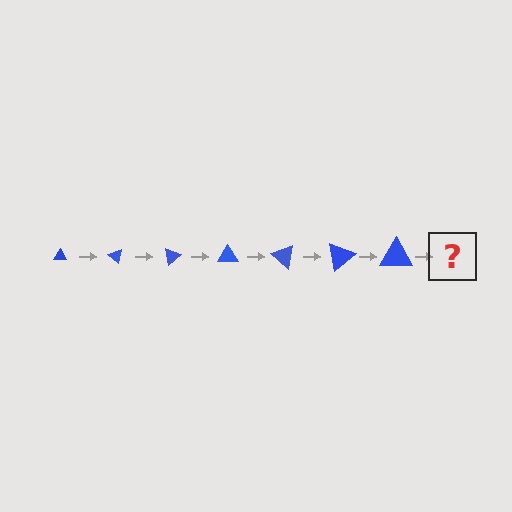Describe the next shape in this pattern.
It should be a triangle, larger than the previous one and rotated 280 degrees from the start.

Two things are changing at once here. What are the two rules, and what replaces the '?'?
The two rules are that the triangle grows larger each step and it rotates 40 degrees each step. The '?' should be a triangle, larger than the previous one and rotated 280 degrees from the start.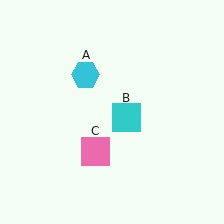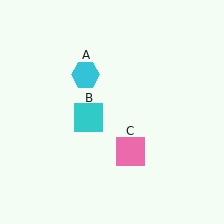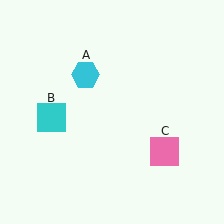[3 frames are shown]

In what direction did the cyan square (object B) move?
The cyan square (object B) moved left.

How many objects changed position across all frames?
2 objects changed position: cyan square (object B), pink square (object C).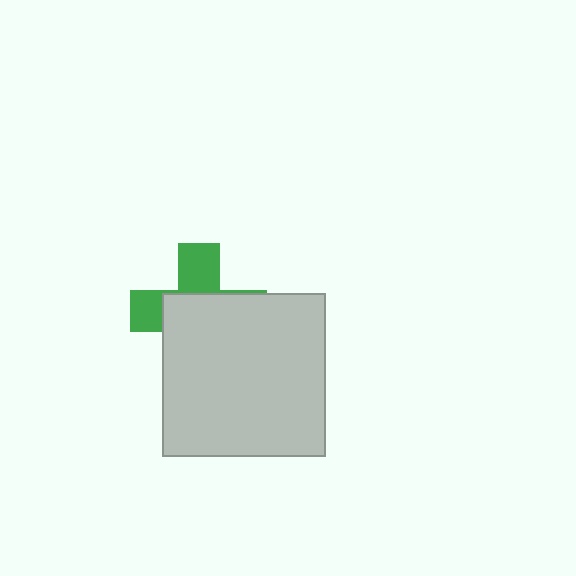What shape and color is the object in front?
The object in front is a light gray square.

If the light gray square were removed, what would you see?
You would see the complete green cross.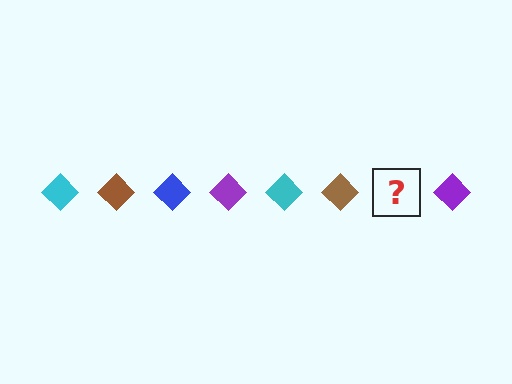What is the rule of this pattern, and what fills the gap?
The rule is that the pattern cycles through cyan, brown, blue, purple diamonds. The gap should be filled with a blue diamond.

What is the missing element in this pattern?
The missing element is a blue diamond.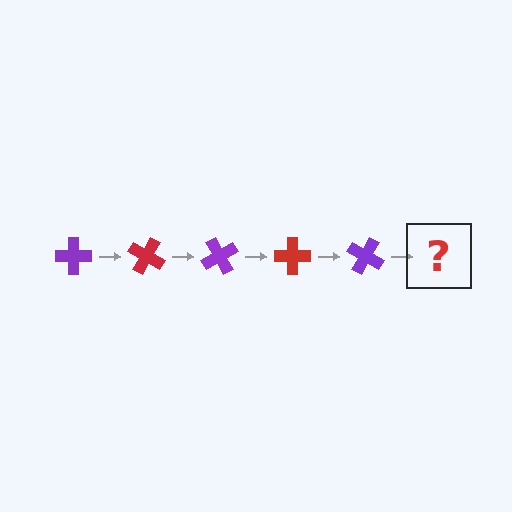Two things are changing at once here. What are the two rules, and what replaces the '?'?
The two rules are that it rotates 30 degrees each step and the color cycles through purple and red. The '?' should be a red cross, rotated 150 degrees from the start.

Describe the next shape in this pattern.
It should be a red cross, rotated 150 degrees from the start.